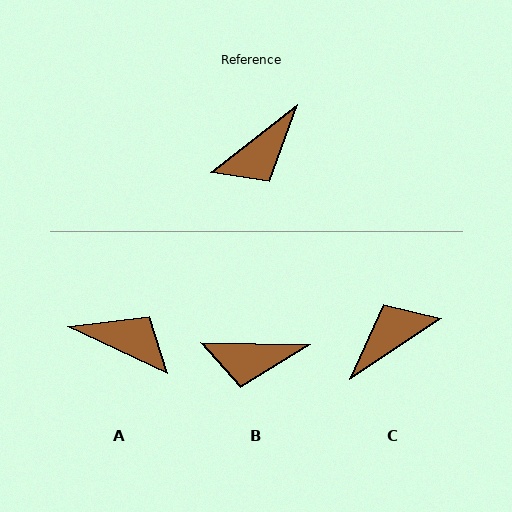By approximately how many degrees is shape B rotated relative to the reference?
Approximately 39 degrees clockwise.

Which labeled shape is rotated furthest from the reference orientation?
C, about 175 degrees away.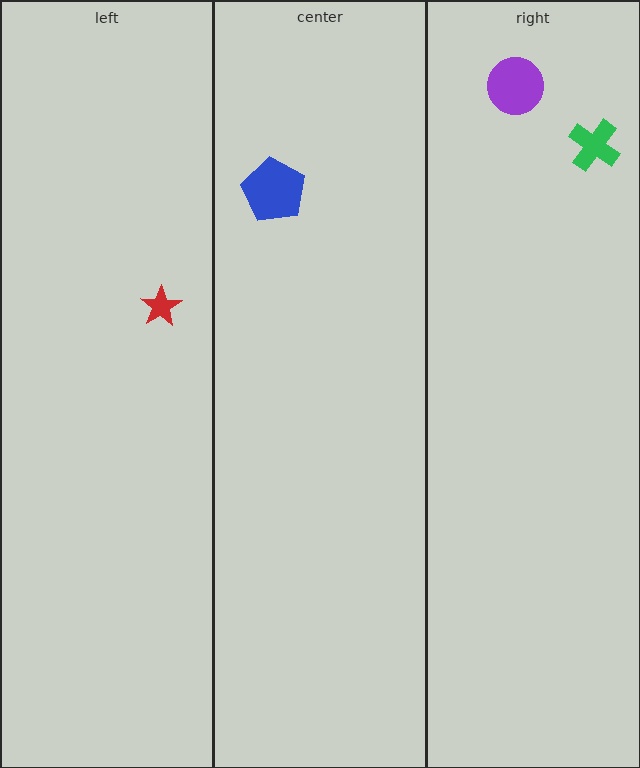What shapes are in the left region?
The red star.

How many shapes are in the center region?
1.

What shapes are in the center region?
The blue pentagon.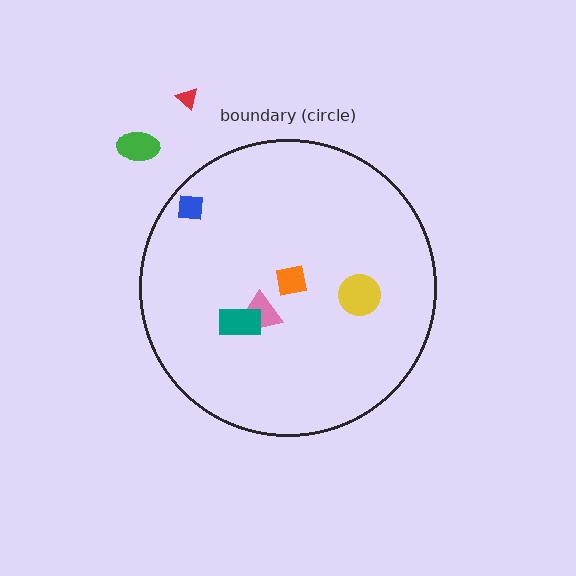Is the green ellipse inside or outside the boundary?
Outside.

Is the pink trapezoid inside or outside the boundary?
Inside.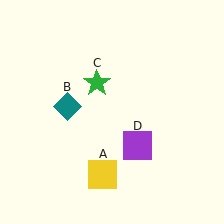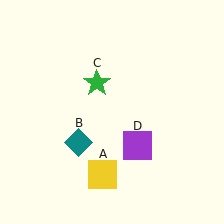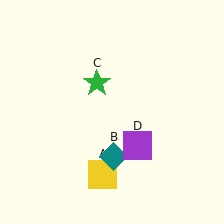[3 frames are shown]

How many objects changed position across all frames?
1 object changed position: teal diamond (object B).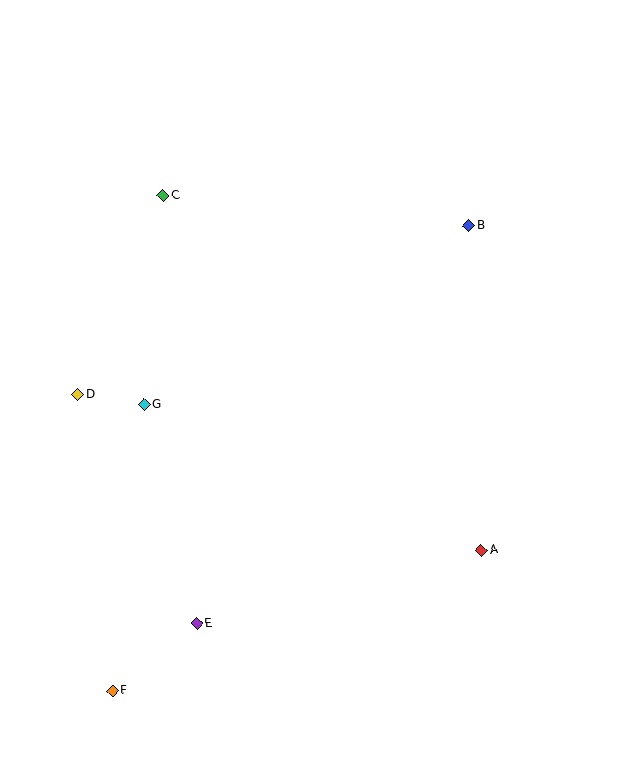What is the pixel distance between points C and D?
The distance between C and D is 217 pixels.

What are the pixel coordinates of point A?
Point A is at (481, 550).